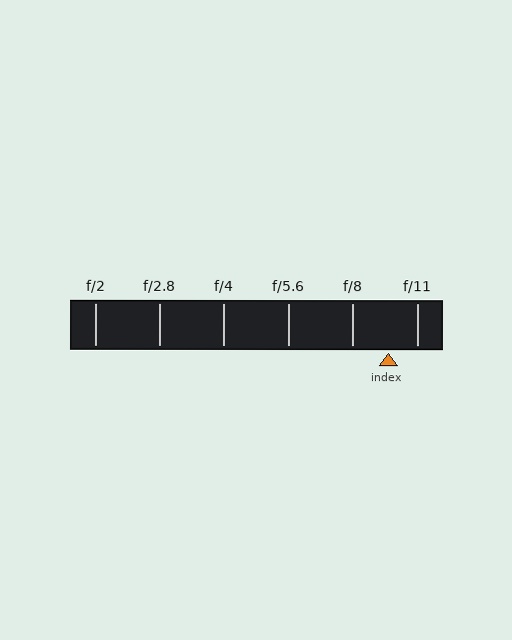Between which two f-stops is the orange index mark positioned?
The index mark is between f/8 and f/11.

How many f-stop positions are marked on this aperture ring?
There are 6 f-stop positions marked.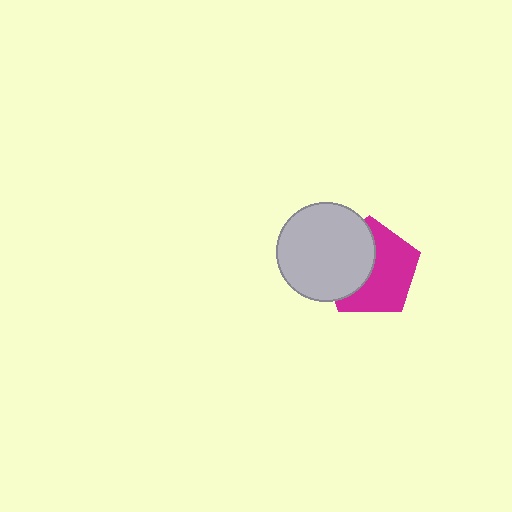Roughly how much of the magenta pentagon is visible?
About half of it is visible (roughly 57%).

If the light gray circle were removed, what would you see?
You would see the complete magenta pentagon.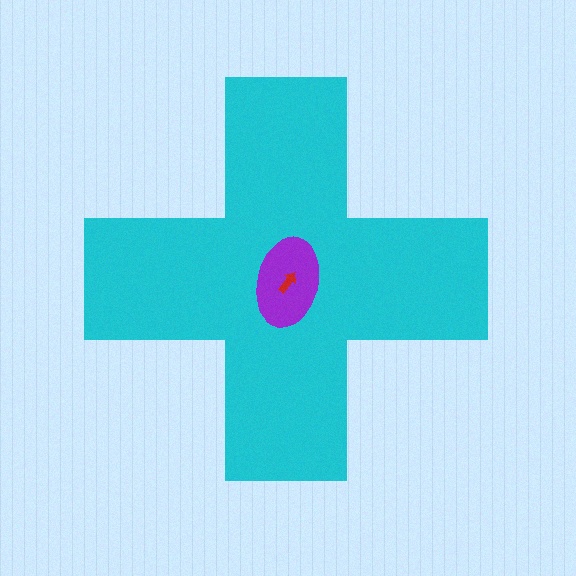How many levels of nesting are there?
3.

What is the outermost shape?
The cyan cross.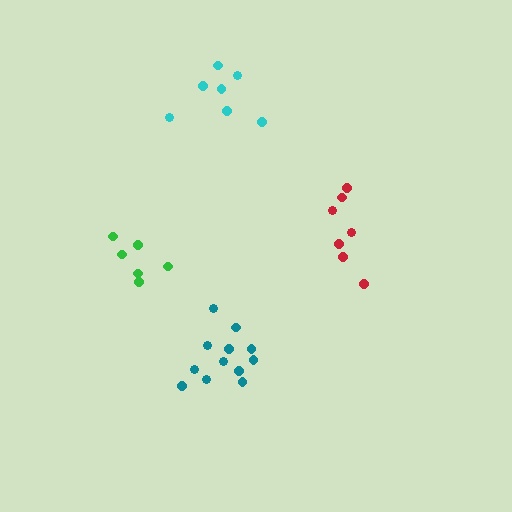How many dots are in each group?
Group 1: 7 dots, Group 2: 12 dots, Group 3: 6 dots, Group 4: 7 dots (32 total).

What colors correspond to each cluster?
The clusters are colored: red, teal, green, cyan.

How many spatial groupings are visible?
There are 4 spatial groupings.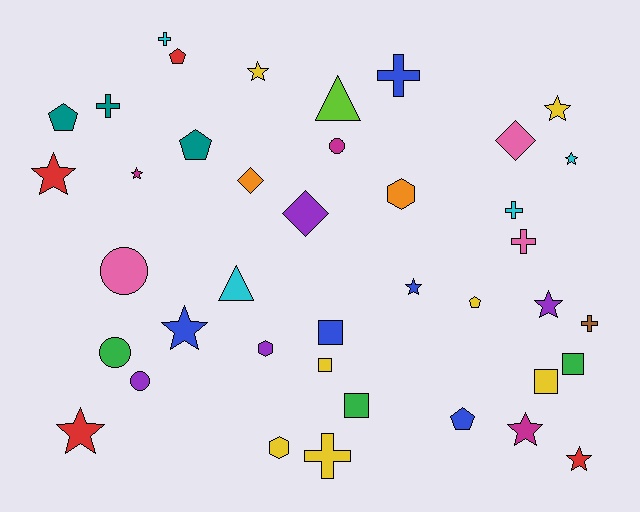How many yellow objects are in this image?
There are 7 yellow objects.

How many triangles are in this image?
There are 2 triangles.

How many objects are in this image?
There are 40 objects.